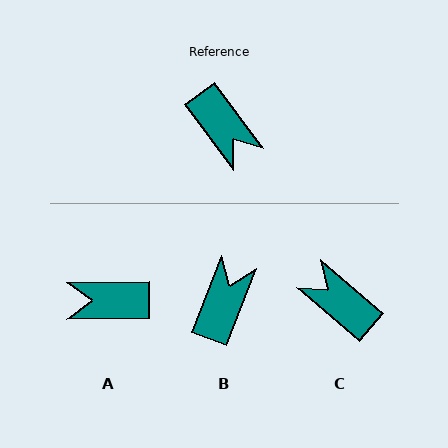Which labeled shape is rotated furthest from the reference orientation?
C, about 167 degrees away.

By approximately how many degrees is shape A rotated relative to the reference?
Approximately 126 degrees clockwise.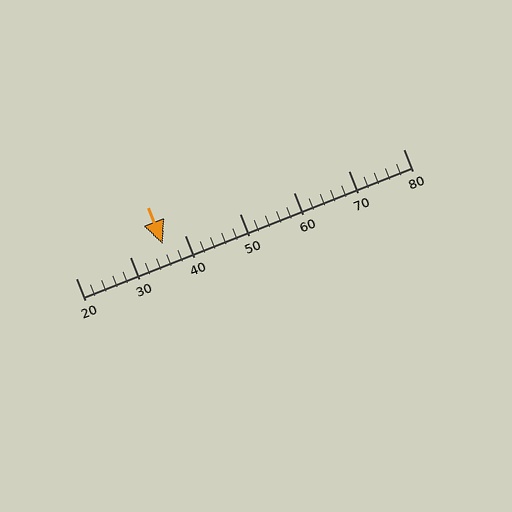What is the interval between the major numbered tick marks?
The major tick marks are spaced 10 units apart.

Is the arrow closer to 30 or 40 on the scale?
The arrow is closer to 40.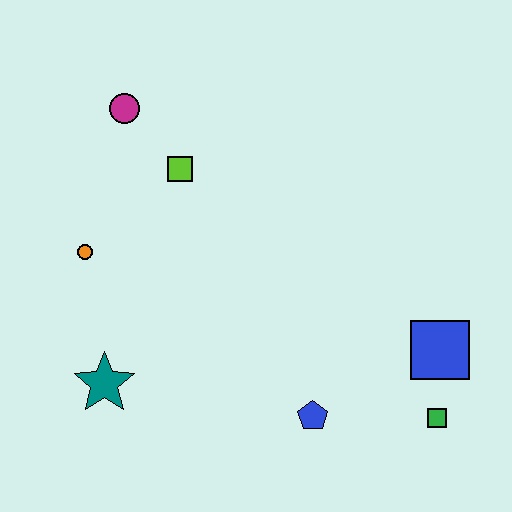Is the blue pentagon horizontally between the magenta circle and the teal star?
No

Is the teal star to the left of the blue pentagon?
Yes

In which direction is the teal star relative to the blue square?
The teal star is to the left of the blue square.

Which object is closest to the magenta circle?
The lime square is closest to the magenta circle.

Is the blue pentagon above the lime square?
No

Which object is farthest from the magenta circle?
The green square is farthest from the magenta circle.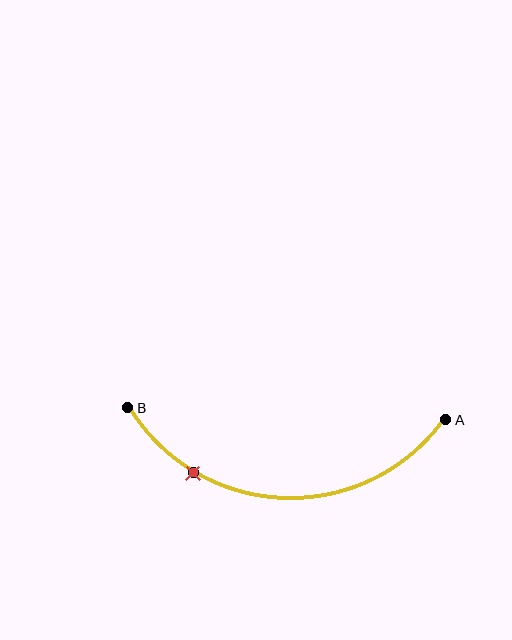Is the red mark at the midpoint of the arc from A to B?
No. The red mark lies on the arc but is closer to endpoint B. The arc midpoint would be at the point on the curve equidistant along the arc from both A and B.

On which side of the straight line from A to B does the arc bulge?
The arc bulges below the straight line connecting A and B.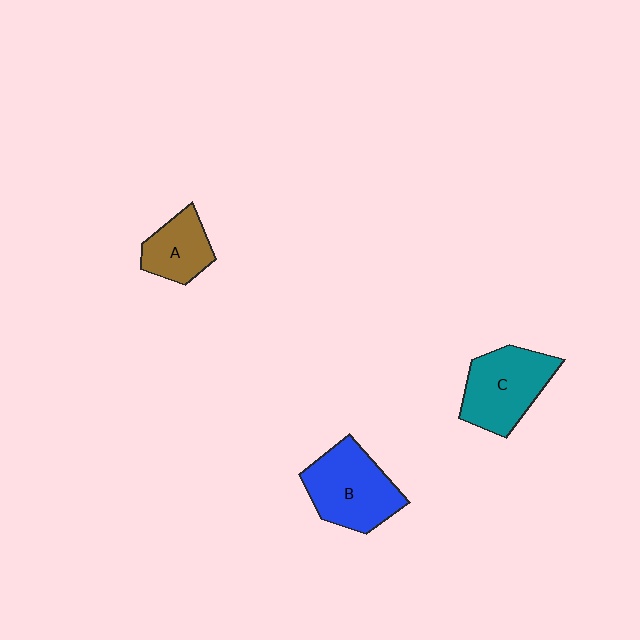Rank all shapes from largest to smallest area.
From largest to smallest: B (blue), C (teal), A (brown).